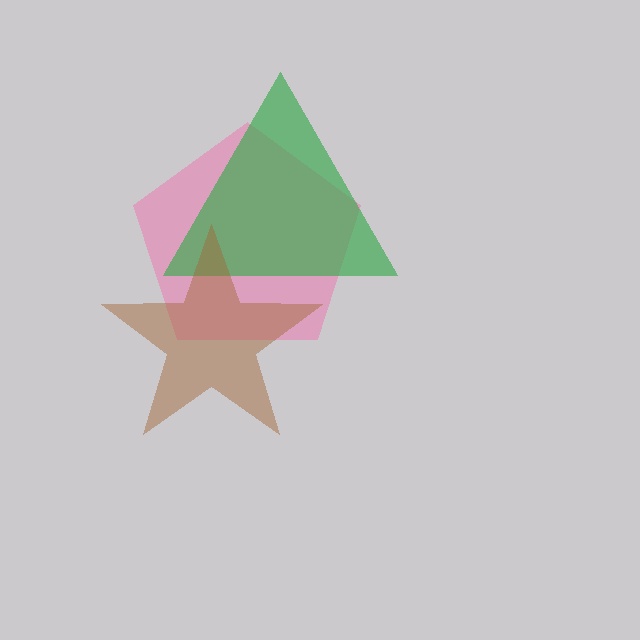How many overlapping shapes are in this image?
There are 3 overlapping shapes in the image.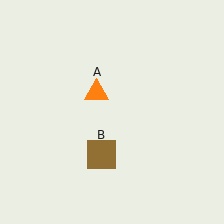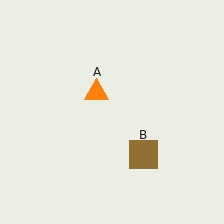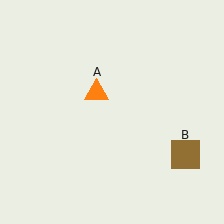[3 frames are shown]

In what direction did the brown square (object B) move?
The brown square (object B) moved right.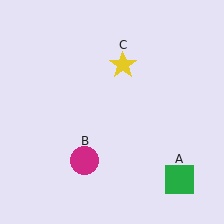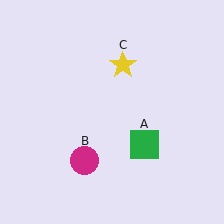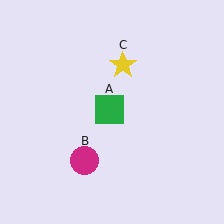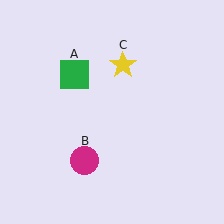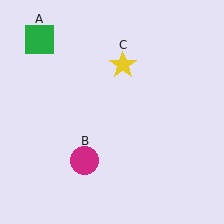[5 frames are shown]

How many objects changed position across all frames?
1 object changed position: green square (object A).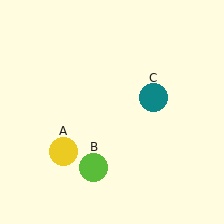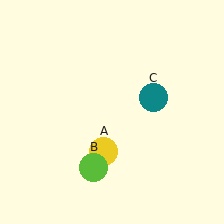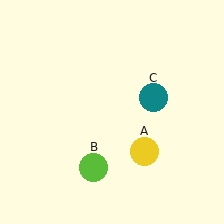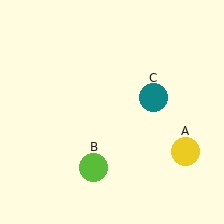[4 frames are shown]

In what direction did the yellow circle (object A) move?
The yellow circle (object A) moved right.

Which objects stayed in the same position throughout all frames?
Lime circle (object B) and teal circle (object C) remained stationary.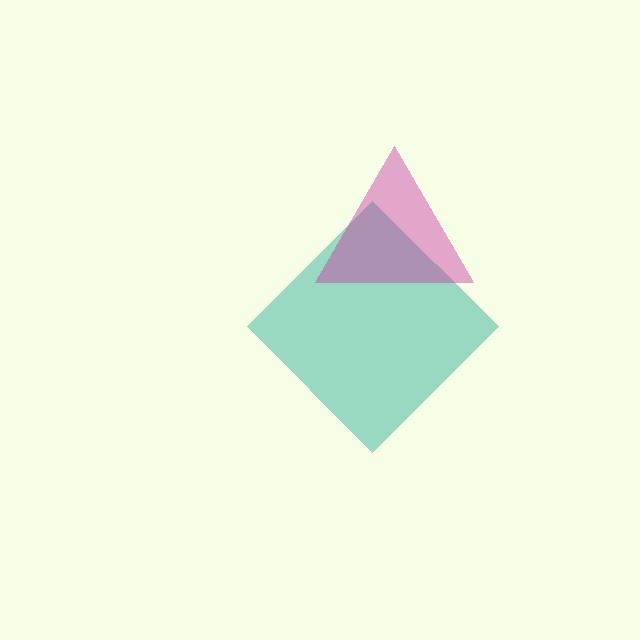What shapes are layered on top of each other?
The layered shapes are: a teal diamond, a magenta triangle.